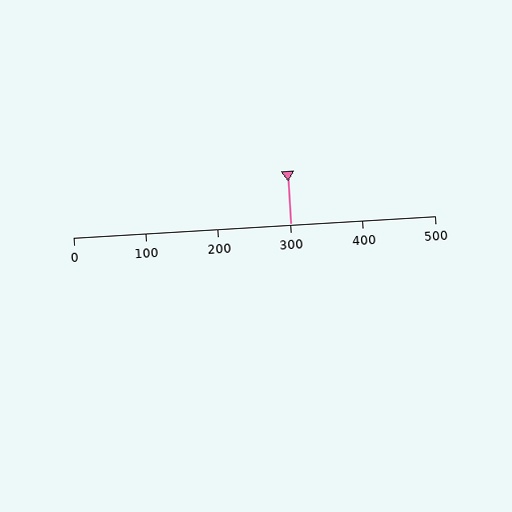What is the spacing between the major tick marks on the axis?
The major ticks are spaced 100 apart.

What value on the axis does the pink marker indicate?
The marker indicates approximately 300.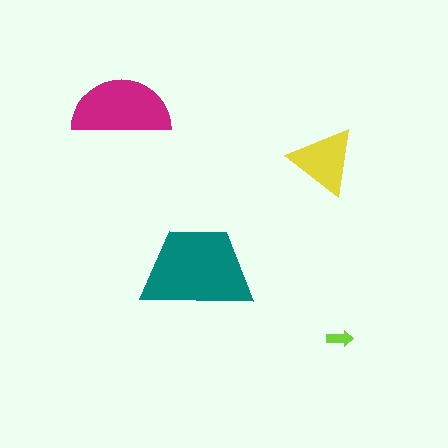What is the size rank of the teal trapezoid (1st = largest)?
1st.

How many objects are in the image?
There are 4 objects in the image.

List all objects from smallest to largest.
The lime arrow, the yellow triangle, the magenta semicircle, the teal trapezoid.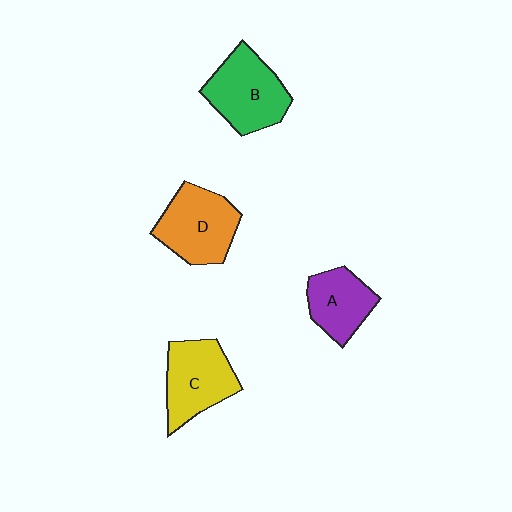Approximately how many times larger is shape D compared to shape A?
Approximately 1.3 times.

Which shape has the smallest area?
Shape A (purple).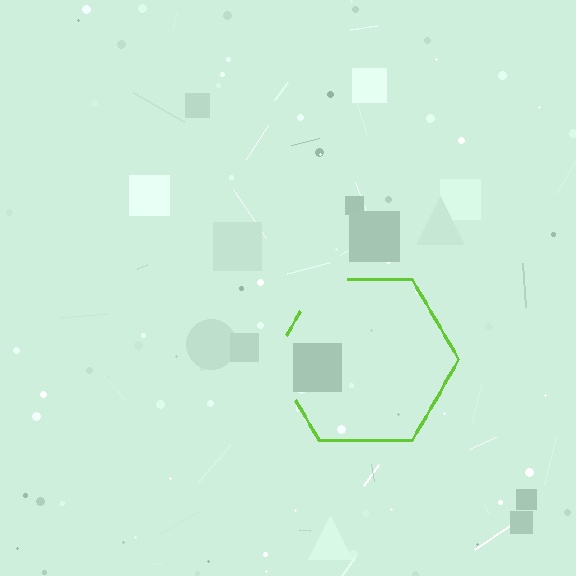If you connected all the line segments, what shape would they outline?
They would outline a hexagon.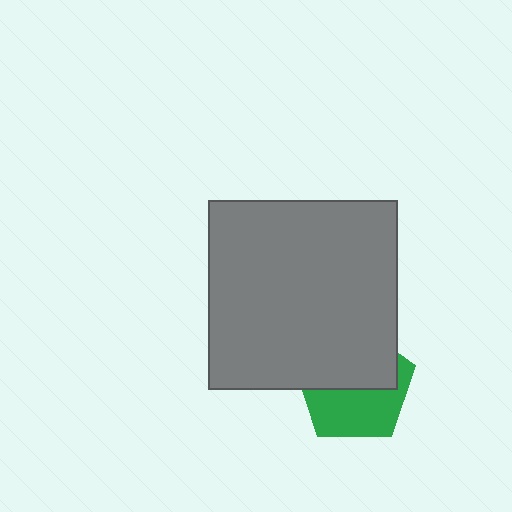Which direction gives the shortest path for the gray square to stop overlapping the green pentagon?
Moving up gives the shortest separation.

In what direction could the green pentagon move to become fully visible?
The green pentagon could move down. That would shift it out from behind the gray square entirely.